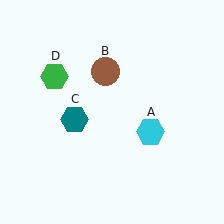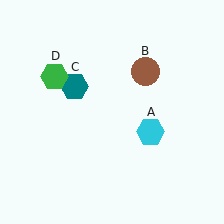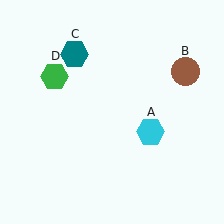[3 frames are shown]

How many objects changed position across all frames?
2 objects changed position: brown circle (object B), teal hexagon (object C).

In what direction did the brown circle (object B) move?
The brown circle (object B) moved right.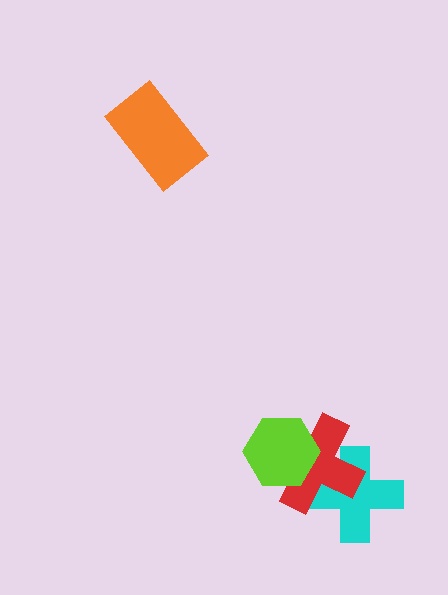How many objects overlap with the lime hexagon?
1 object overlaps with the lime hexagon.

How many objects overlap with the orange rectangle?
0 objects overlap with the orange rectangle.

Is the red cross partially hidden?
Yes, it is partially covered by another shape.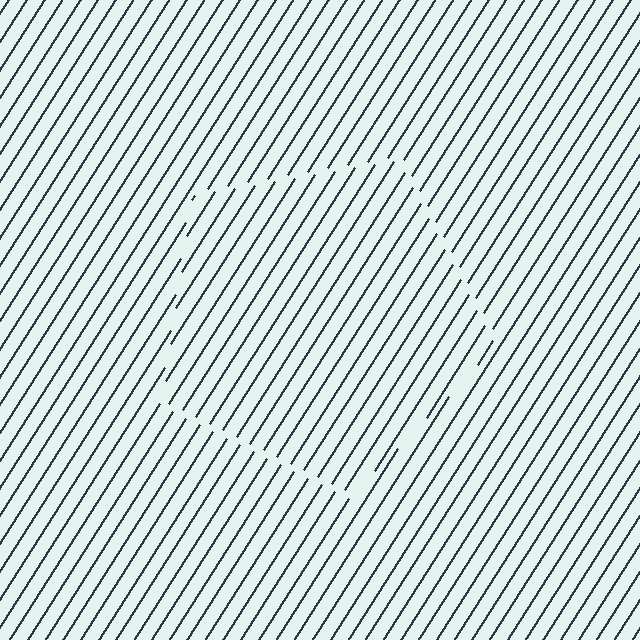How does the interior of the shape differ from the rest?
The interior of the shape contains the same grating, shifted by half a period — the contour is defined by the phase discontinuity where line-ends from the inner and outer gratings abut.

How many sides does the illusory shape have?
5 sides — the line-ends trace a pentagon.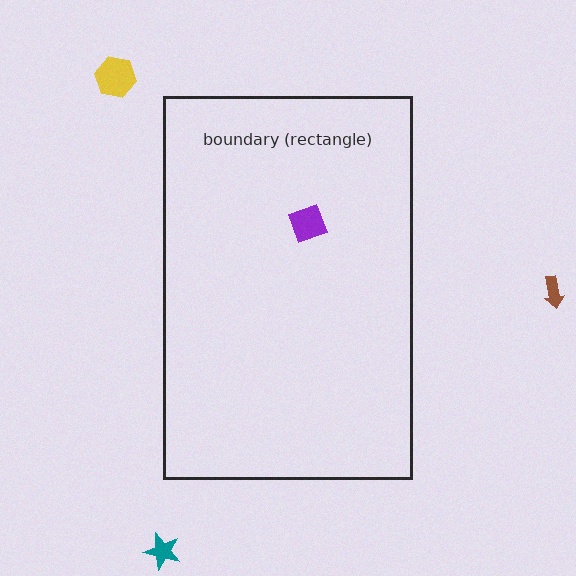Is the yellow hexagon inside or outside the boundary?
Outside.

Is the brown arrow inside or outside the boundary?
Outside.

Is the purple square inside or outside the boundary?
Inside.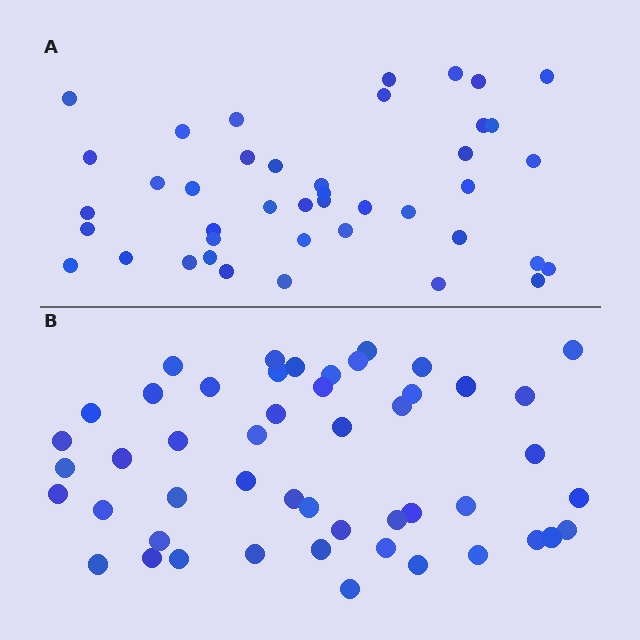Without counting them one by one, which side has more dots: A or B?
Region B (the bottom region) has more dots.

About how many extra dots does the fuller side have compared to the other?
Region B has roughly 8 or so more dots than region A.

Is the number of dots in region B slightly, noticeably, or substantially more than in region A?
Region B has only slightly more — the two regions are fairly close. The ratio is roughly 1.2 to 1.